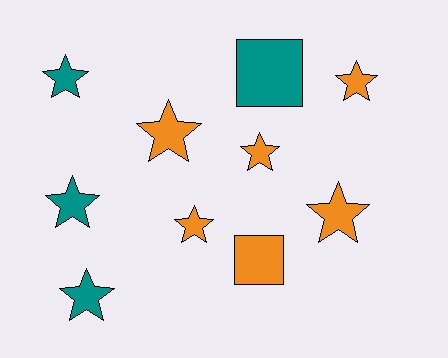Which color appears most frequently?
Orange, with 6 objects.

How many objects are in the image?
There are 10 objects.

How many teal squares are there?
There is 1 teal square.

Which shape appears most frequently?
Star, with 8 objects.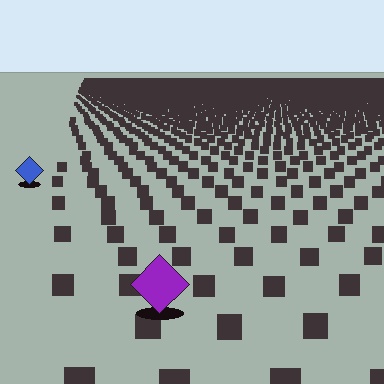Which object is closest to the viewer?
The purple diamond is closest. The texture marks near it are larger and more spread out.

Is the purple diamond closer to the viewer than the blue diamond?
Yes. The purple diamond is closer — you can tell from the texture gradient: the ground texture is coarser near it.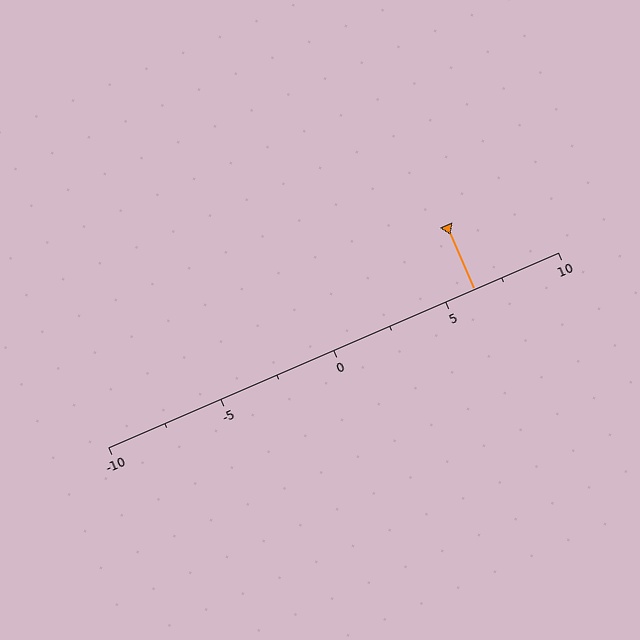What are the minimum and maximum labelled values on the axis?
The axis runs from -10 to 10.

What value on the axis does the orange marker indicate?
The marker indicates approximately 6.2.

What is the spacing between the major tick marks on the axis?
The major ticks are spaced 5 apart.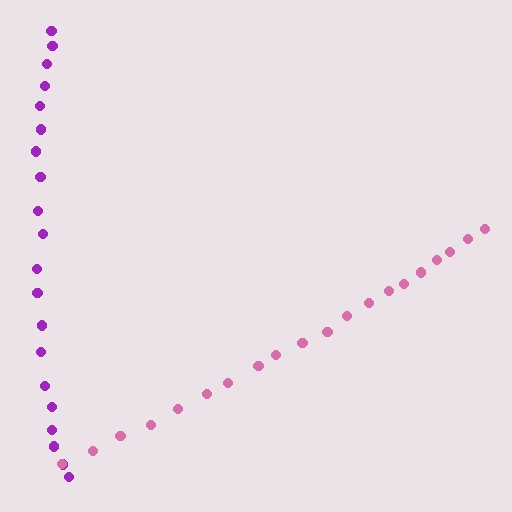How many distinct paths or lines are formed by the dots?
There are 2 distinct paths.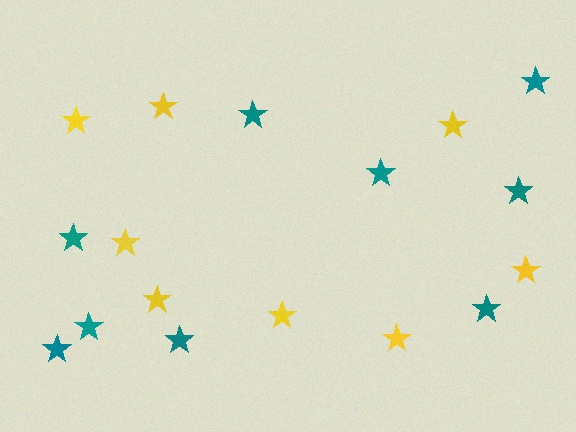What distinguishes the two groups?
There are 2 groups: one group of yellow stars (8) and one group of teal stars (9).